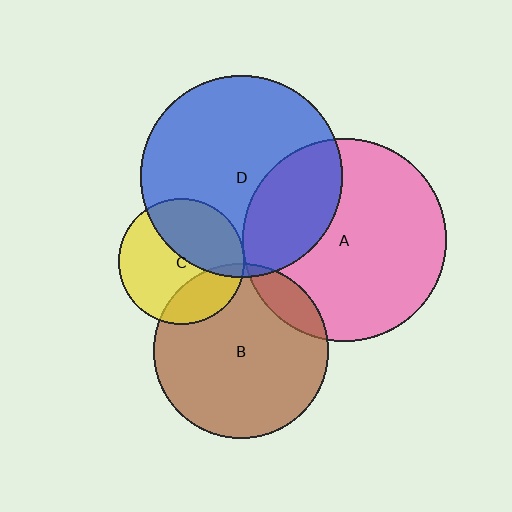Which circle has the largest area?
Circle A (pink).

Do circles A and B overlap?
Yes.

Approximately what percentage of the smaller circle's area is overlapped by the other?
Approximately 10%.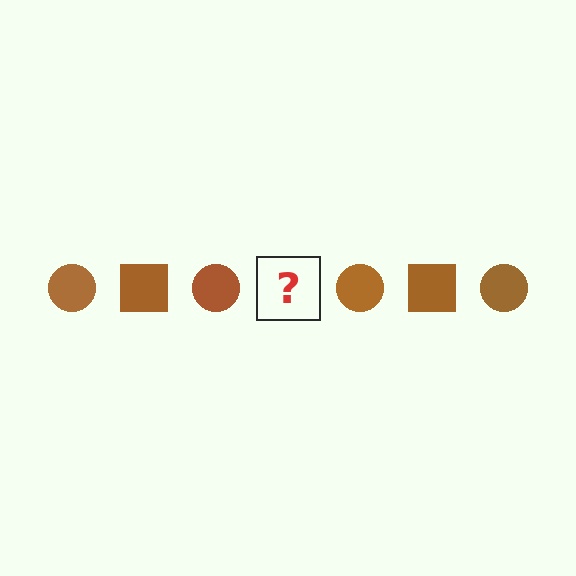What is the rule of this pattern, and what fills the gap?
The rule is that the pattern cycles through circle, square shapes in brown. The gap should be filled with a brown square.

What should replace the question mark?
The question mark should be replaced with a brown square.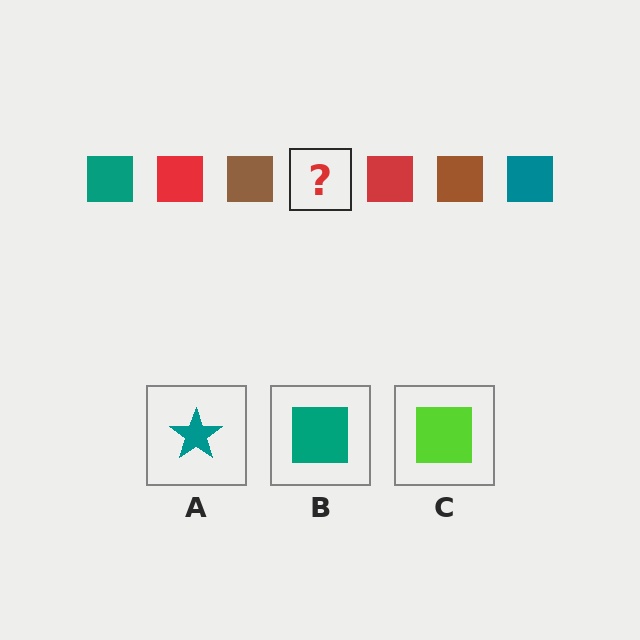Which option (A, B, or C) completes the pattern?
B.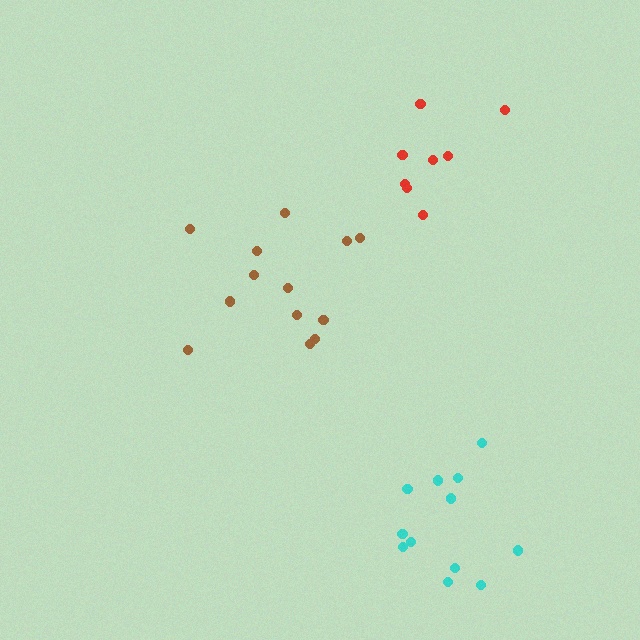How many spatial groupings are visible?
There are 3 spatial groupings.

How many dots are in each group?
Group 1: 12 dots, Group 2: 13 dots, Group 3: 8 dots (33 total).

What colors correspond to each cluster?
The clusters are colored: cyan, brown, red.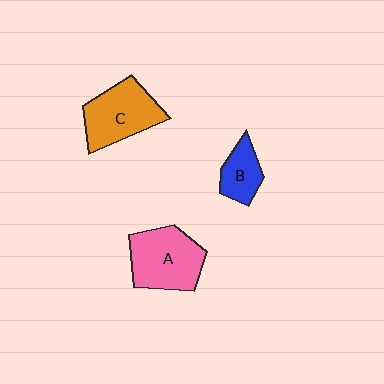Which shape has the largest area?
Shape A (pink).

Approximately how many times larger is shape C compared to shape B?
Approximately 1.9 times.